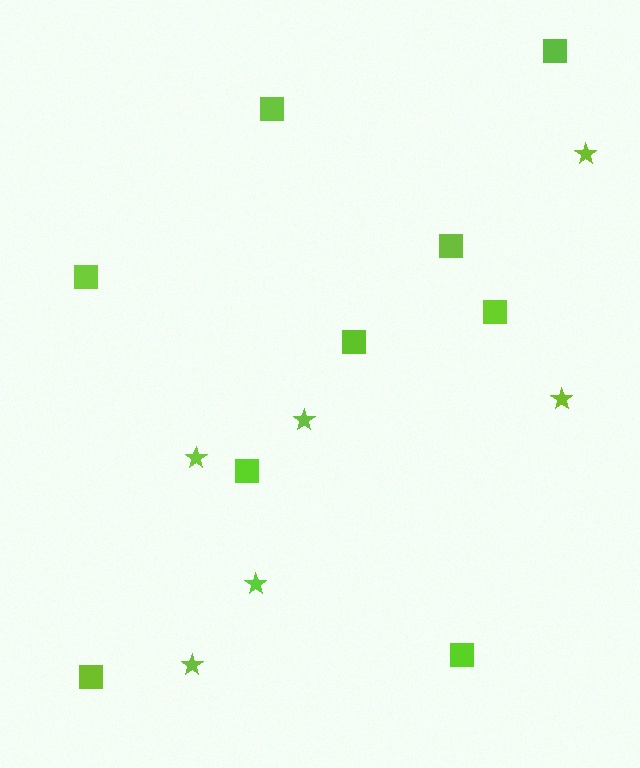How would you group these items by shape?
There are 2 groups: one group of stars (6) and one group of squares (9).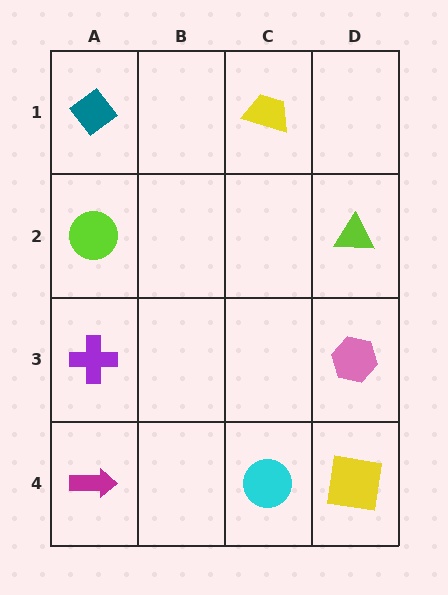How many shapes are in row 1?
2 shapes.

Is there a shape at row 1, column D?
No, that cell is empty.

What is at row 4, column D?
A yellow square.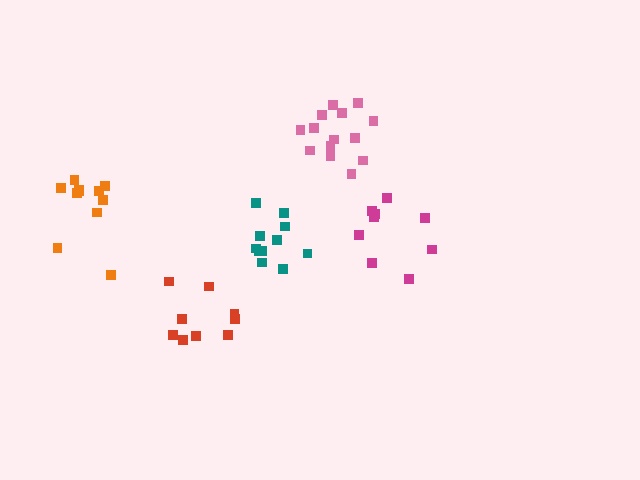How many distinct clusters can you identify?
There are 5 distinct clusters.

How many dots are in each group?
Group 1: 9 dots, Group 2: 14 dots, Group 3: 11 dots, Group 4: 9 dots, Group 5: 11 dots (54 total).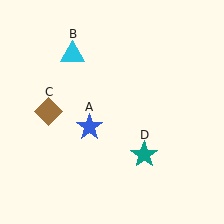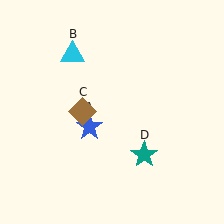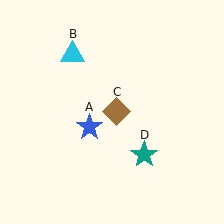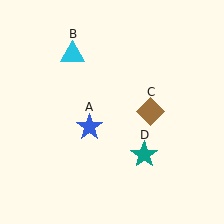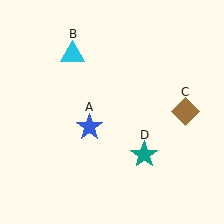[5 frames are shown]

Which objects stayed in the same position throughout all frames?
Blue star (object A) and cyan triangle (object B) and teal star (object D) remained stationary.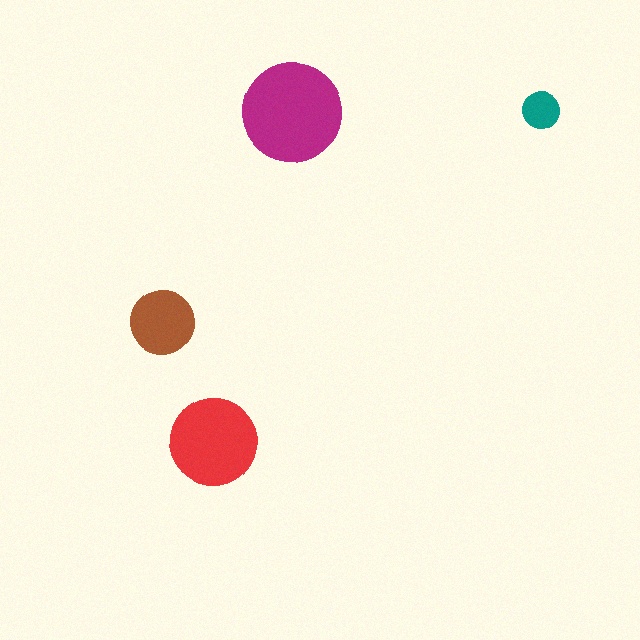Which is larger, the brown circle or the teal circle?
The brown one.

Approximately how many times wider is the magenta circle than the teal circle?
About 2.5 times wider.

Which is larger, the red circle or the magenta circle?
The magenta one.